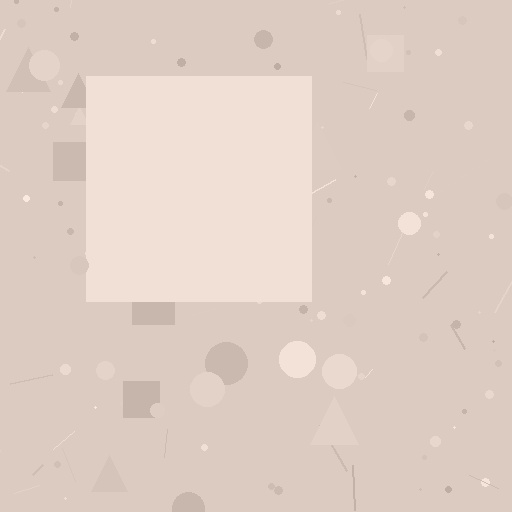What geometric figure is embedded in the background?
A square is embedded in the background.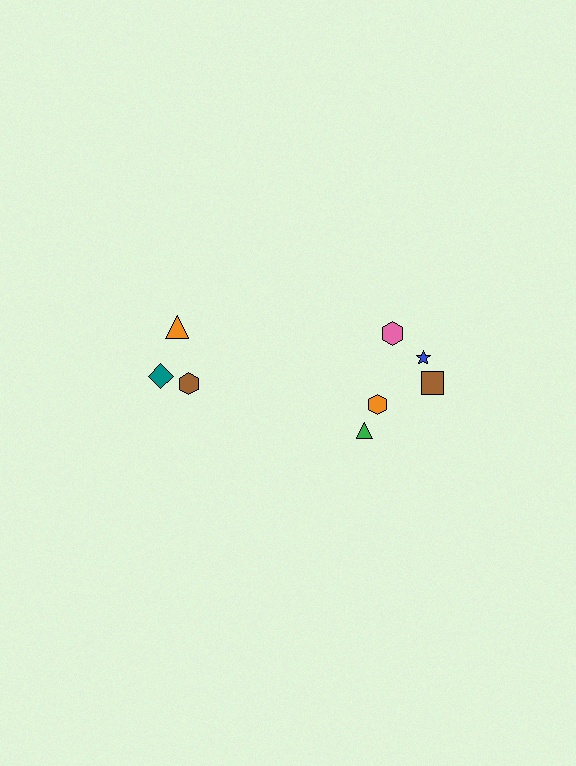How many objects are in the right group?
There are 5 objects.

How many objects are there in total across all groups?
There are 8 objects.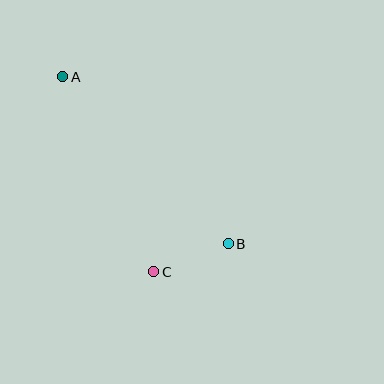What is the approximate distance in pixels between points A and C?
The distance between A and C is approximately 215 pixels.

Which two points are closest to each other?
Points B and C are closest to each other.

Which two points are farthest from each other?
Points A and B are farthest from each other.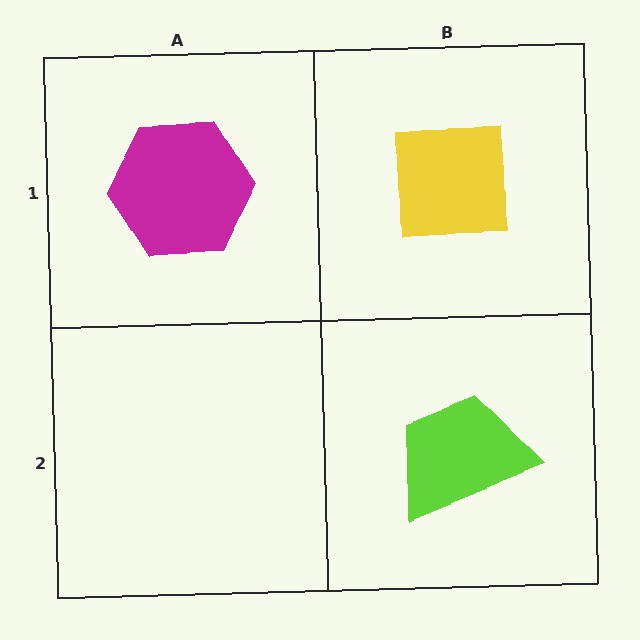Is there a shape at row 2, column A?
No, that cell is empty.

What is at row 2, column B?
A lime trapezoid.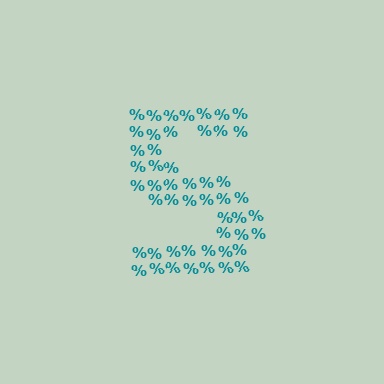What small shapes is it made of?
It is made of small percent signs.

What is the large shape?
The large shape is the letter S.